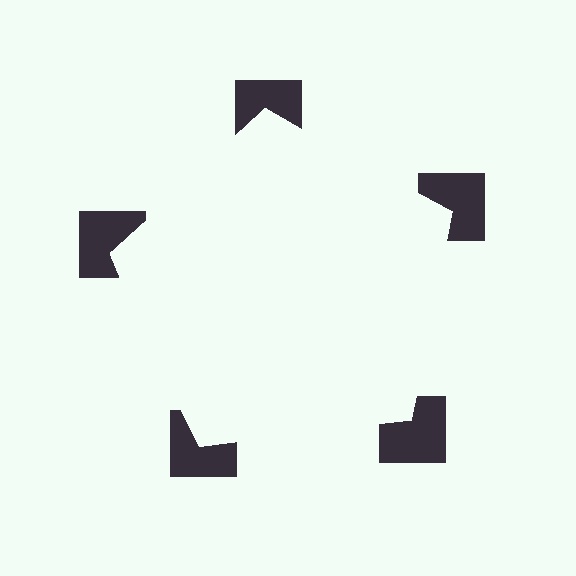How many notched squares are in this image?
There are 5 — one at each vertex of the illusory pentagon.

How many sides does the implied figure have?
5 sides.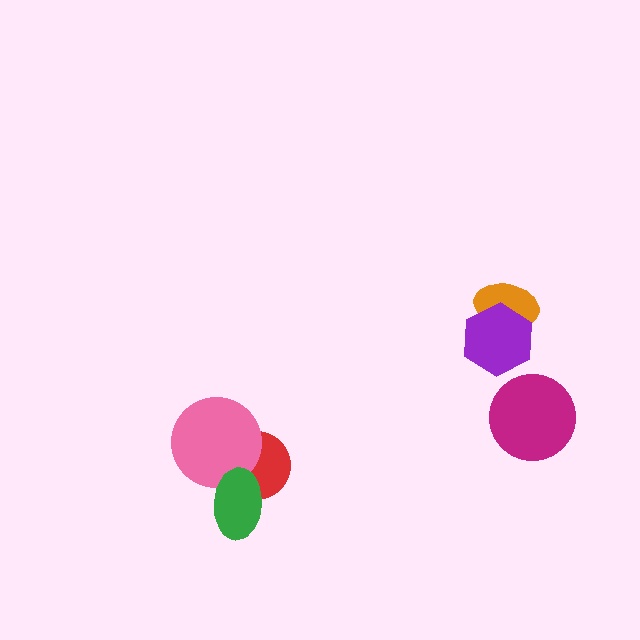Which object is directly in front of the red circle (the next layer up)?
The pink circle is directly in front of the red circle.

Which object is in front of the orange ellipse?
The purple hexagon is in front of the orange ellipse.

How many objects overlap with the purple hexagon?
1 object overlaps with the purple hexagon.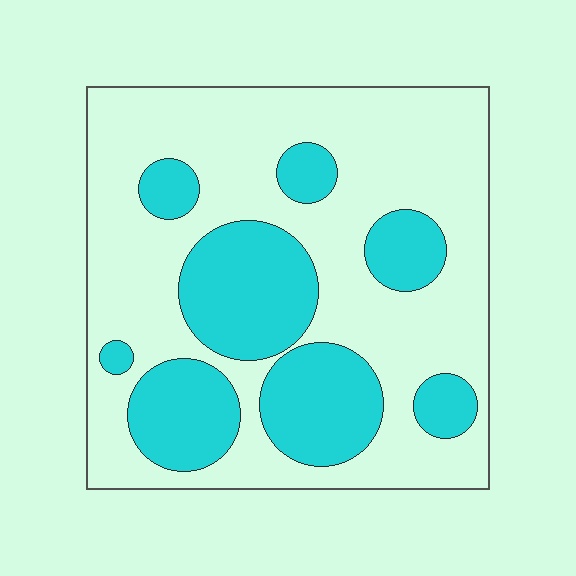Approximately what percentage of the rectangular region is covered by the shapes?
Approximately 35%.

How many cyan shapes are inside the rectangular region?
8.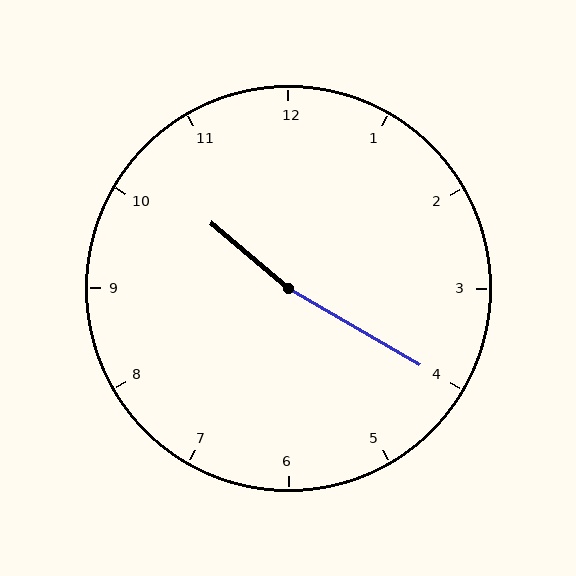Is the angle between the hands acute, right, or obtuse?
It is obtuse.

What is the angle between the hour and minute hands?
Approximately 170 degrees.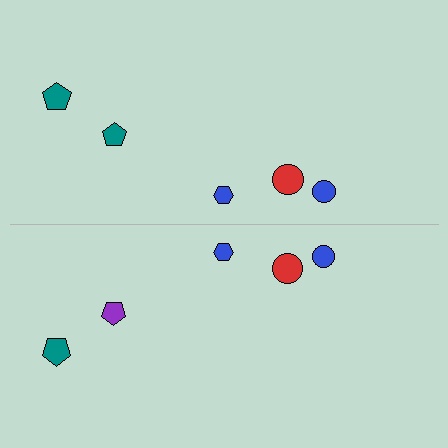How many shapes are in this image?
There are 10 shapes in this image.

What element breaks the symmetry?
The purple pentagon on the bottom side breaks the symmetry — its mirror counterpart is teal.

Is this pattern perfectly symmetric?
No, the pattern is not perfectly symmetric. The purple pentagon on the bottom side breaks the symmetry — its mirror counterpart is teal.